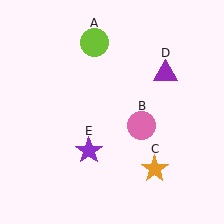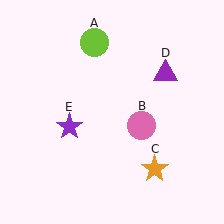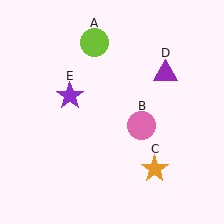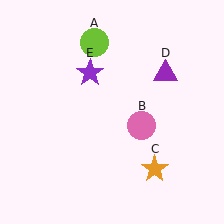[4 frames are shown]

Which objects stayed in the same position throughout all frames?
Lime circle (object A) and pink circle (object B) and orange star (object C) and purple triangle (object D) remained stationary.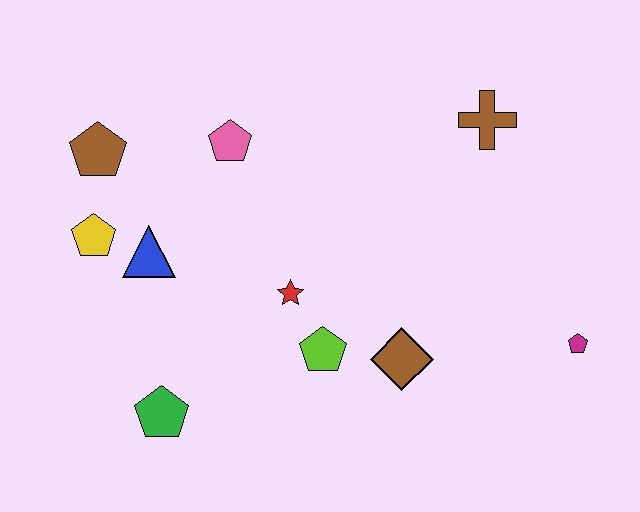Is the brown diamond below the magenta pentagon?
Yes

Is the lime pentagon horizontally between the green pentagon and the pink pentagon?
No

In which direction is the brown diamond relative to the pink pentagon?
The brown diamond is below the pink pentagon.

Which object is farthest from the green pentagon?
The brown cross is farthest from the green pentagon.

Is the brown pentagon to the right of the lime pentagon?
No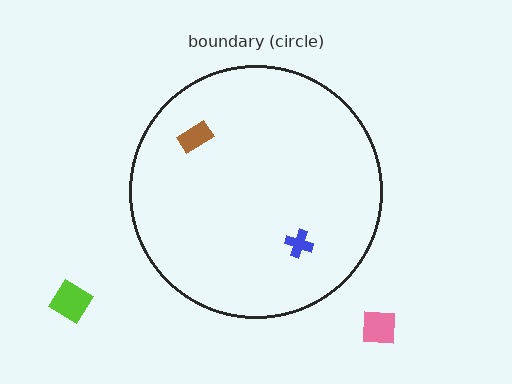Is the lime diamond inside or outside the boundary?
Outside.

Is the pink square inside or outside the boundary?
Outside.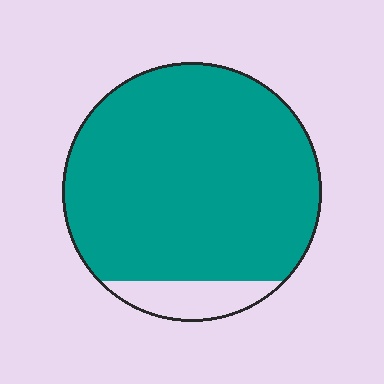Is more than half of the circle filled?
Yes.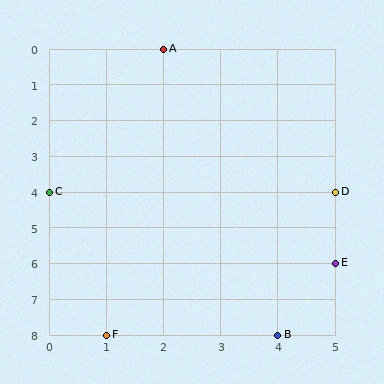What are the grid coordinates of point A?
Point A is at grid coordinates (2, 0).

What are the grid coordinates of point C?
Point C is at grid coordinates (0, 4).